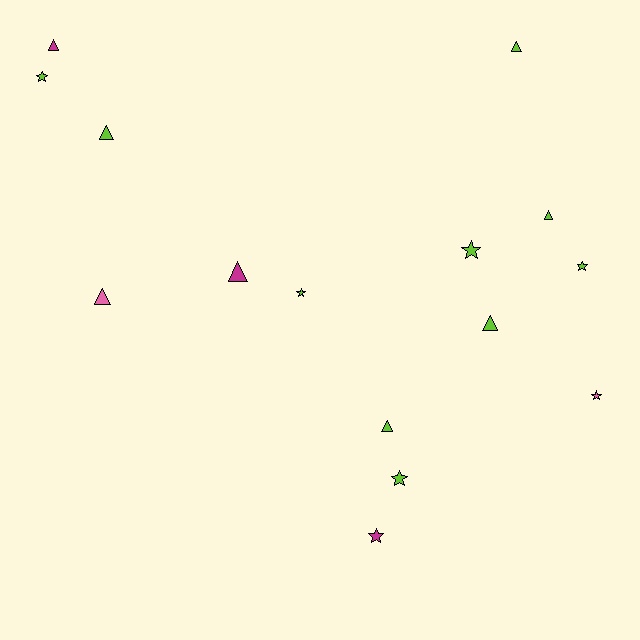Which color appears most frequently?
Lime, with 10 objects.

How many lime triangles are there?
There are 5 lime triangles.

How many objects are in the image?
There are 15 objects.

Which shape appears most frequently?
Triangle, with 8 objects.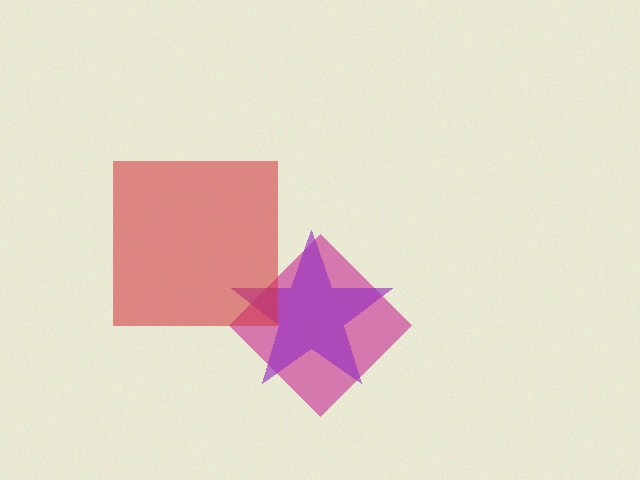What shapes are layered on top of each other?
The layered shapes are: a magenta diamond, a purple star, a red square.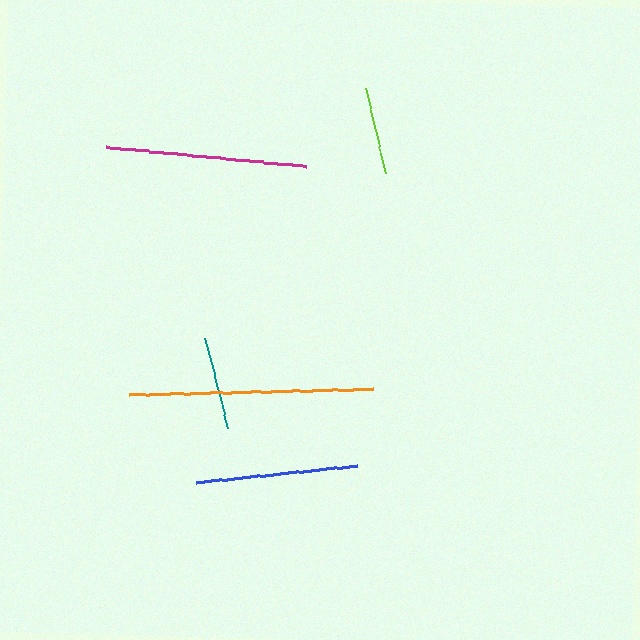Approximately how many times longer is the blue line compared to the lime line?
The blue line is approximately 1.9 times the length of the lime line.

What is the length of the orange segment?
The orange segment is approximately 244 pixels long.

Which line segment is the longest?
The orange line is the longest at approximately 244 pixels.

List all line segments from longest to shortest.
From longest to shortest: orange, magenta, blue, teal, lime.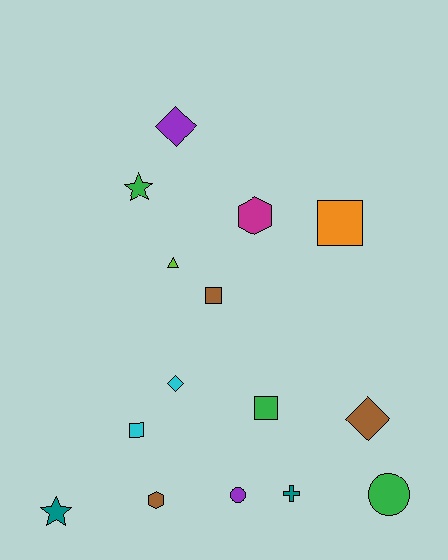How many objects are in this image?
There are 15 objects.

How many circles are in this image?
There are 2 circles.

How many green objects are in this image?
There are 3 green objects.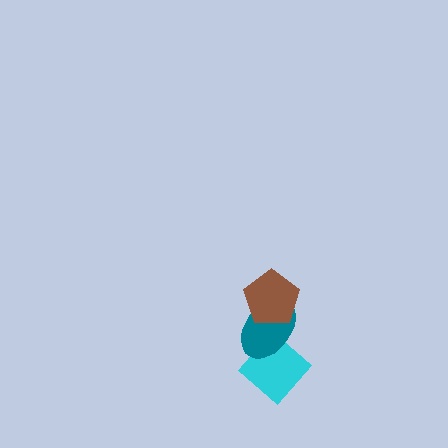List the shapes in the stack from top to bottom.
From top to bottom: the brown pentagon, the teal ellipse, the cyan diamond.